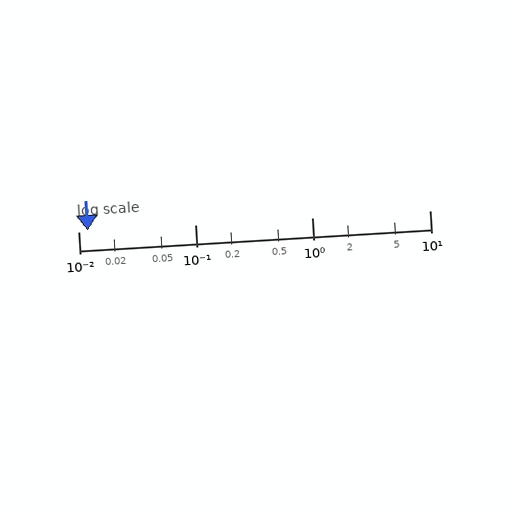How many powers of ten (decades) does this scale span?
The scale spans 3 decades, from 0.01 to 10.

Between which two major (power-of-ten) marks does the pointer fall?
The pointer is between 0.01 and 0.1.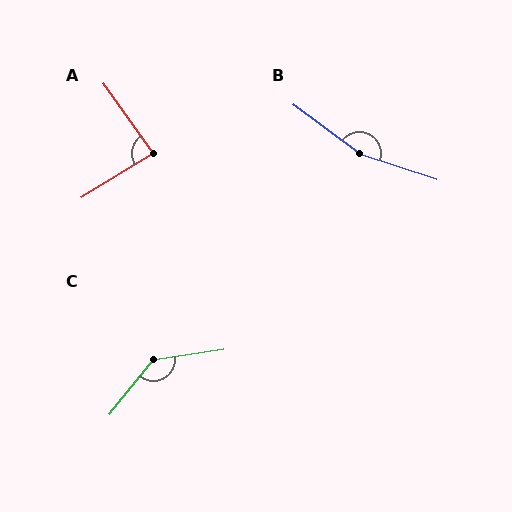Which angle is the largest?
B, at approximately 162 degrees.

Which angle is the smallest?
A, at approximately 86 degrees.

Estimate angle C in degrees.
Approximately 137 degrees.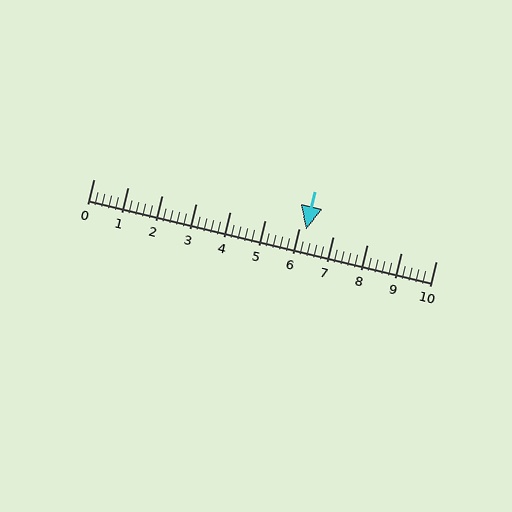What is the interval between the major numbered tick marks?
The major tick marks are spaced 1 units apart.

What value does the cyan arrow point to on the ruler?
The cyan arrow points to approximately 6.2.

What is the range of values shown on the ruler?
The ruler shows values from 0 to 10.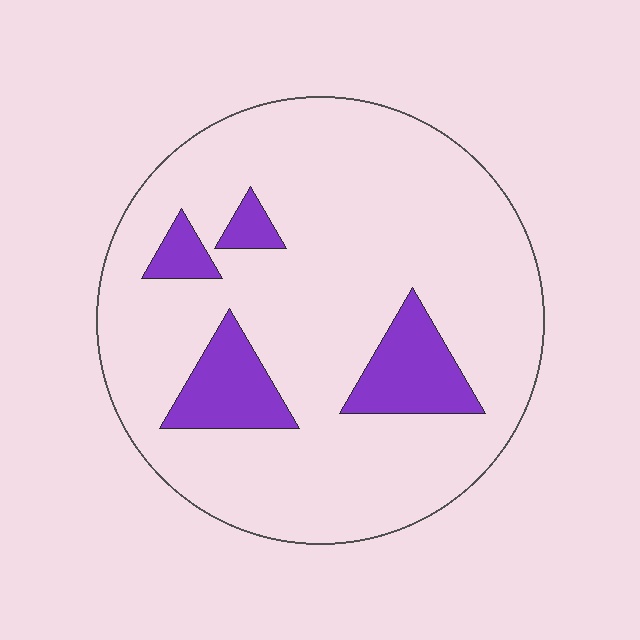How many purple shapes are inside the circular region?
4.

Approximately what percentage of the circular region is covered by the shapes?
Approximately 15%.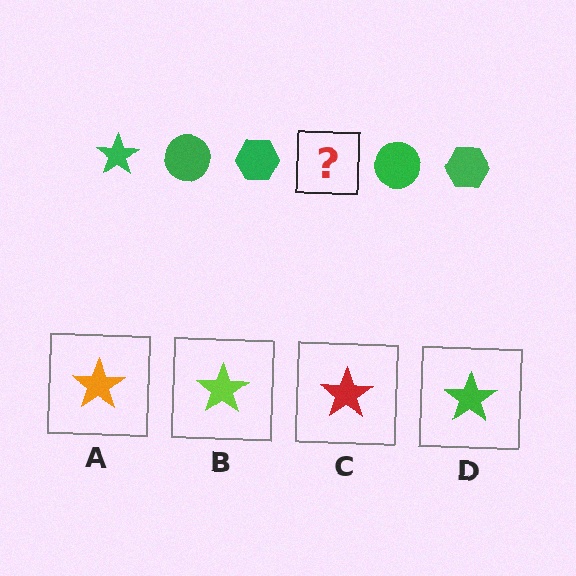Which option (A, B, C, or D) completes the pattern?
D.